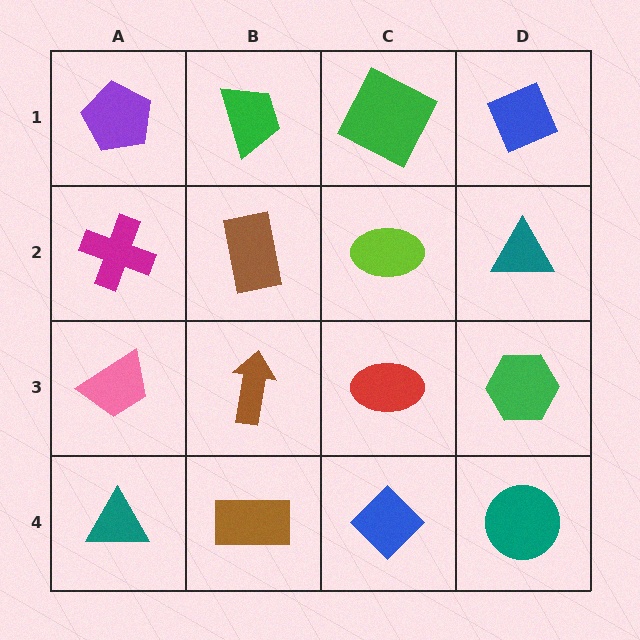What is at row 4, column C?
A blue diamond.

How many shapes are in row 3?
4 shapes.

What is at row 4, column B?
A brown rectangle.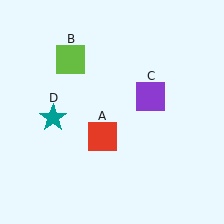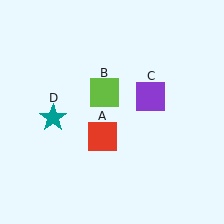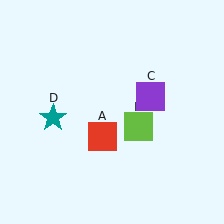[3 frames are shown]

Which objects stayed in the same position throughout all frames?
Red square (object A) and purple square (object C) and teal star (object D) remained stationary.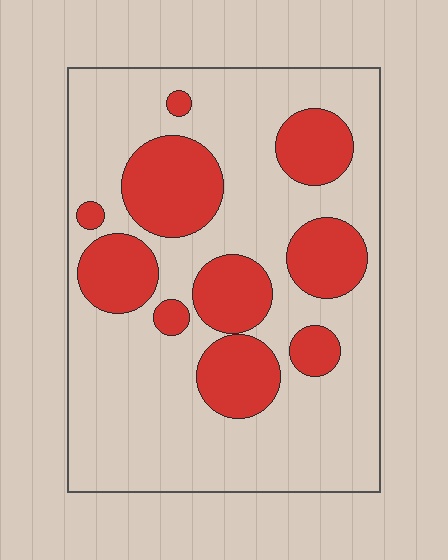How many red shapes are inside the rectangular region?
10.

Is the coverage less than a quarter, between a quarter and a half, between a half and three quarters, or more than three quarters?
Between a quarter and a half.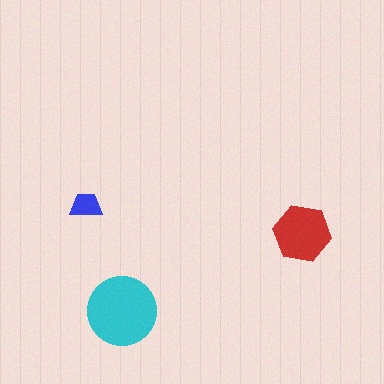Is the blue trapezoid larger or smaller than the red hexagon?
Smaller.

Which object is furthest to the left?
The blue trapezoid is leftmost.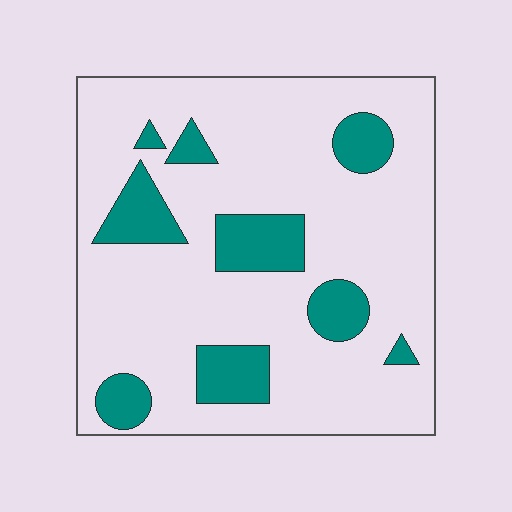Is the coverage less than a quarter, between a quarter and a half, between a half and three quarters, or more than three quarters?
Less than a quarter.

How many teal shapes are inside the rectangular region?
9.